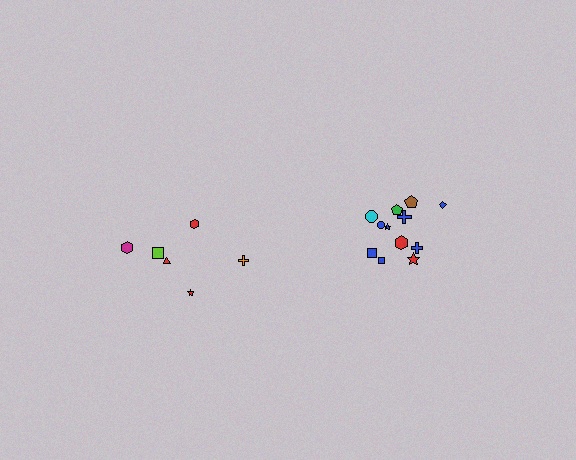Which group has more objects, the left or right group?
The right group.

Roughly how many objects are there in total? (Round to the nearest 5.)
Roughly 20 objects in total.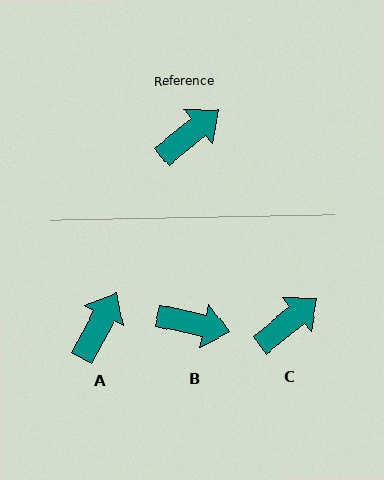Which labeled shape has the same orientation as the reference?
C.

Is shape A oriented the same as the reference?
No, it is off by about 23 degrees.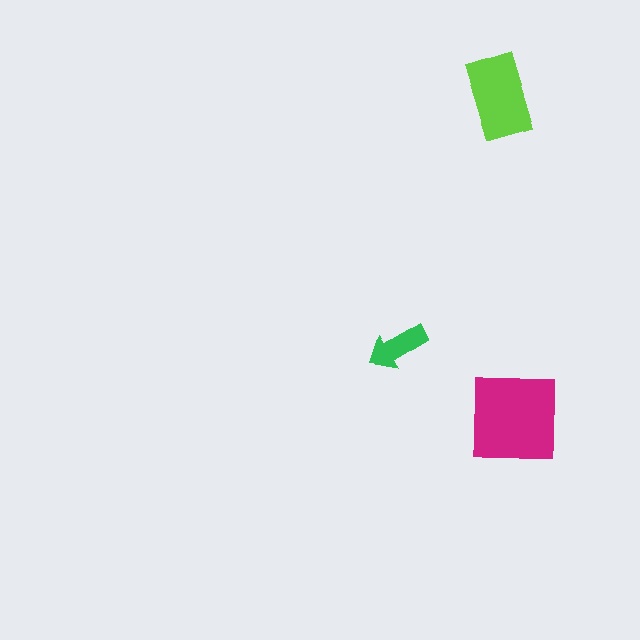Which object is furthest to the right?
The magenta square is rightmost.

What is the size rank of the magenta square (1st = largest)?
1st.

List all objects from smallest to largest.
The green arrow, the lime rectangle, the magenta square.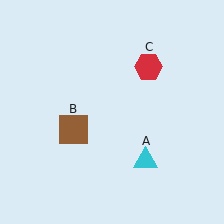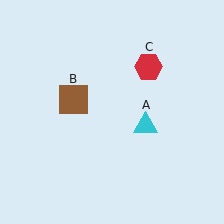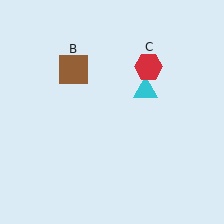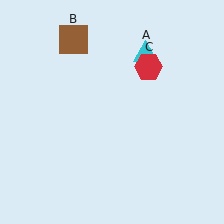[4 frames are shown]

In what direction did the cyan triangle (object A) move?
The cyan triangle (object A) moved up.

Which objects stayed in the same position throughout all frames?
Red hexagon (object C) remained stationary.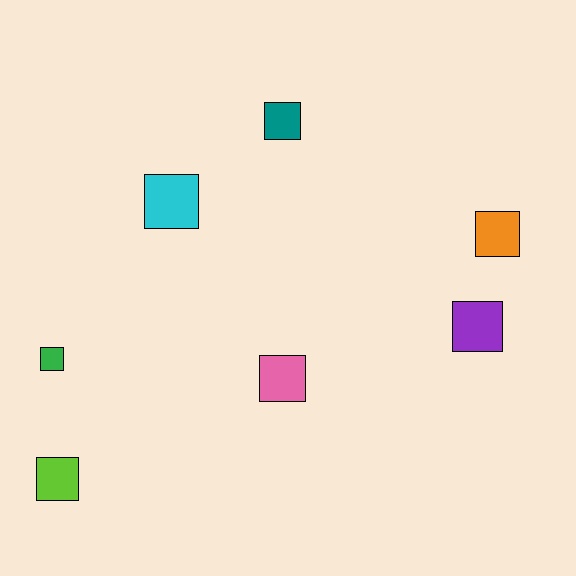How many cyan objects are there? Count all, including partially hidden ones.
There is 1 cyan object.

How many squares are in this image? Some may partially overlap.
There are 7 squares.